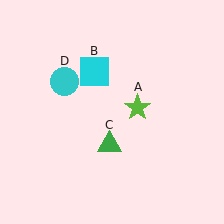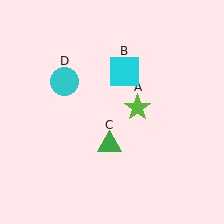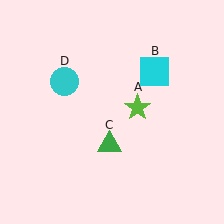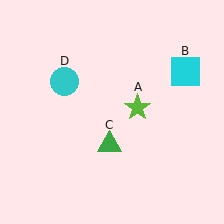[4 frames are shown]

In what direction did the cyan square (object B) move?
The cyan square (object B) moved right.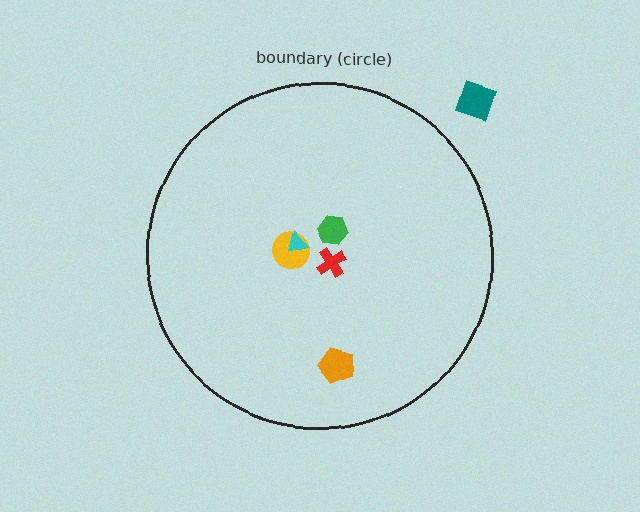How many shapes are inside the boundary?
5 inside, 1 outside.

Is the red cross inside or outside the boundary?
Inside.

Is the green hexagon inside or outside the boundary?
Inside.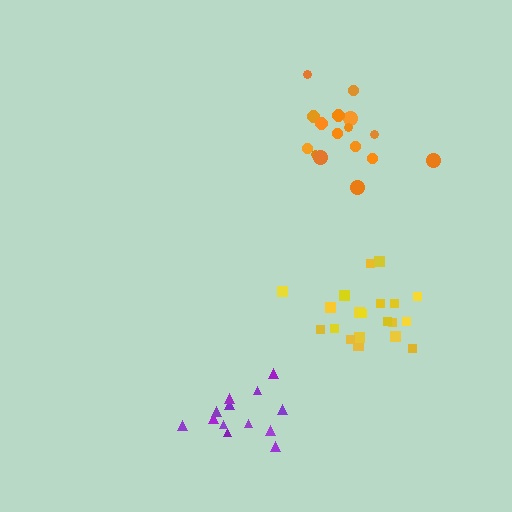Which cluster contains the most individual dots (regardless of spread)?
Yellow (20).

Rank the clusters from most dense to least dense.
orange, purple, yellow.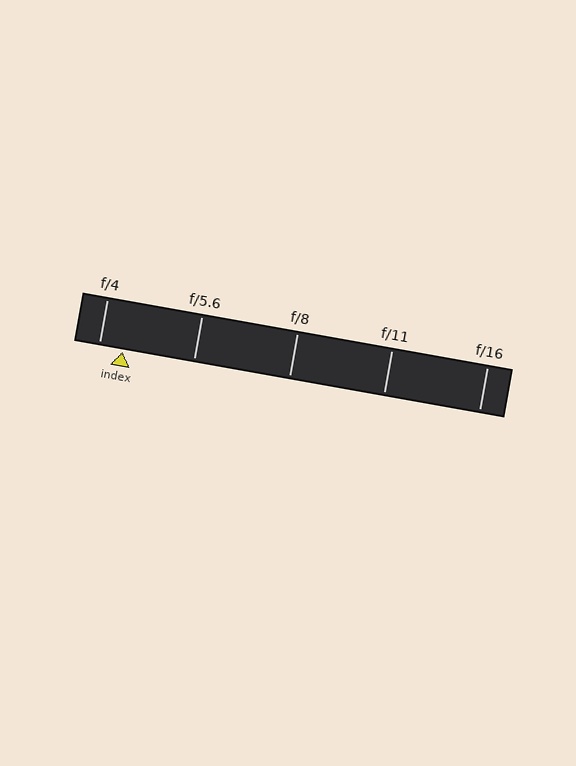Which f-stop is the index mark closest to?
The index mark is closest to f/4.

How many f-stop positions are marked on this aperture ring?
There are 5 f-stop positions marked.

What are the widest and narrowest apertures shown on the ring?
The widest aperture shown is f/4 and the narrowest is f/16.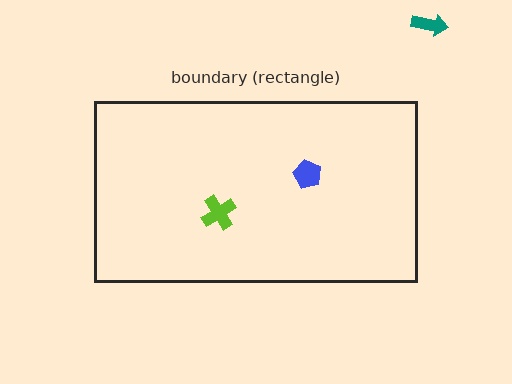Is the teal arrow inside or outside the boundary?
Outside.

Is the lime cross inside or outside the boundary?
Inside.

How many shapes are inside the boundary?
2 inside, 1 outside.